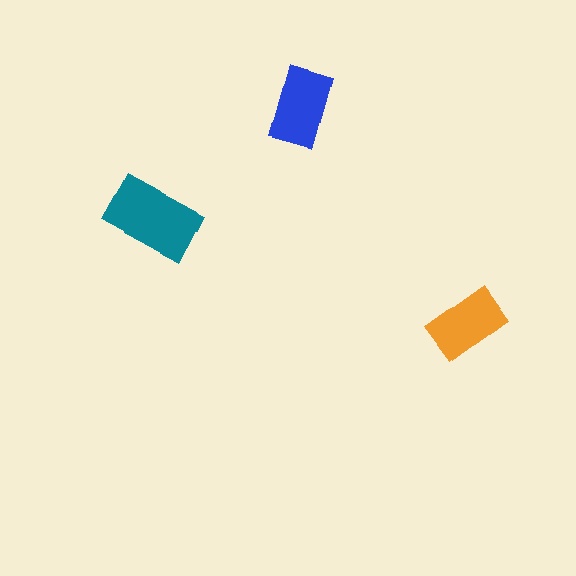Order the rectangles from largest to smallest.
the teal one, the blue one, the orange one.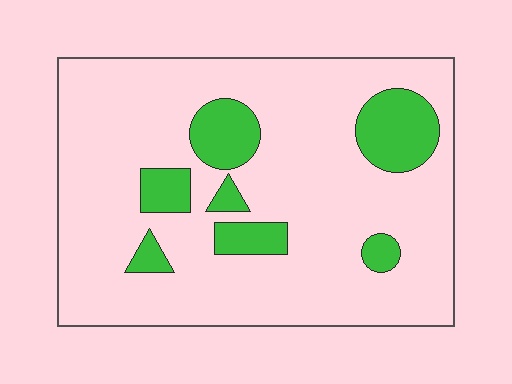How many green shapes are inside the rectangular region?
7.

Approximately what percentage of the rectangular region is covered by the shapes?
Approximately 15%.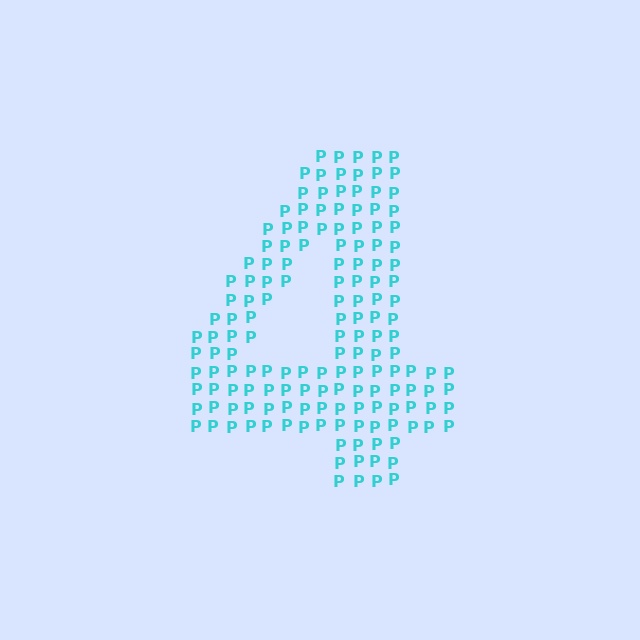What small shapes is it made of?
It is made of small letter P's.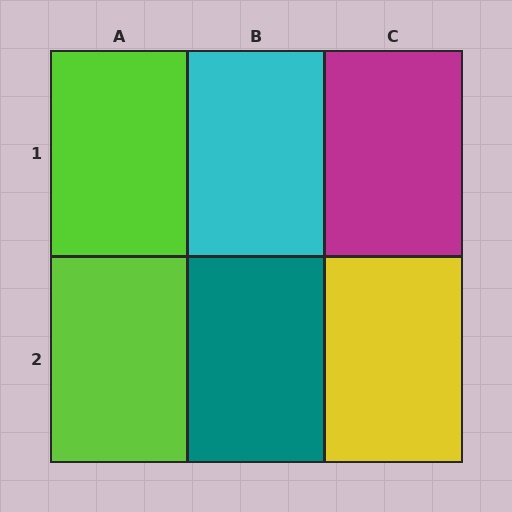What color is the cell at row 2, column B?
Teal.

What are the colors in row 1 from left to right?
Lime, cyan, magenta.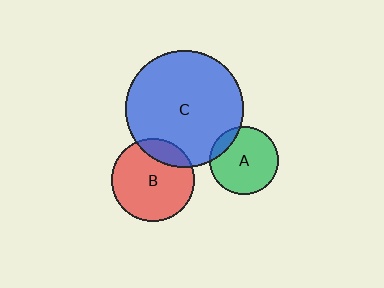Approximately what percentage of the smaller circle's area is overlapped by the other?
Approximately 20%.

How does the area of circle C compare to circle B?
Approximately 2.0 times.